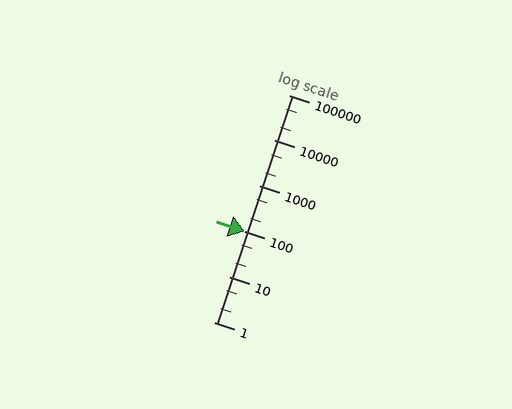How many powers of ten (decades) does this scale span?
The scale spans 5 decades, from 1 to 100000.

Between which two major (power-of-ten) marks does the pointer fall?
The pointer is between 10 and 100.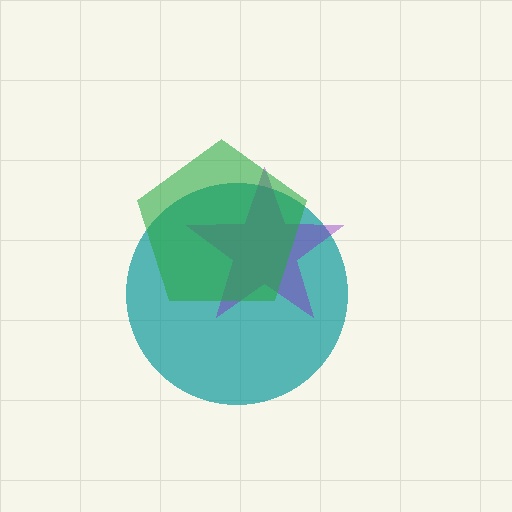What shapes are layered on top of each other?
The layered shapes are: a teal circle, a purple star, a green pentagon.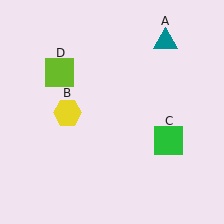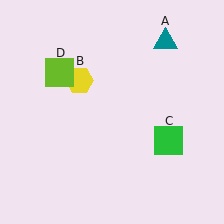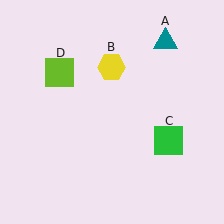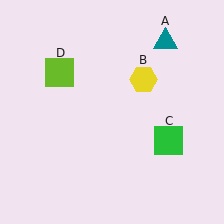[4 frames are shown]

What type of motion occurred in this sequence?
The yellow hexagon (object B) rotated clockwise around the center of the scene.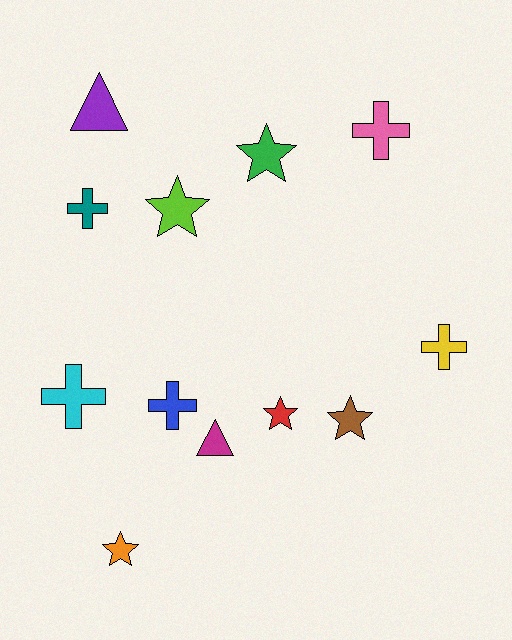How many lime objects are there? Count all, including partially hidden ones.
There is 1 lime object.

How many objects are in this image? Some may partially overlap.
There are 12 objects.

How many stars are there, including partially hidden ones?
There are 5 stars.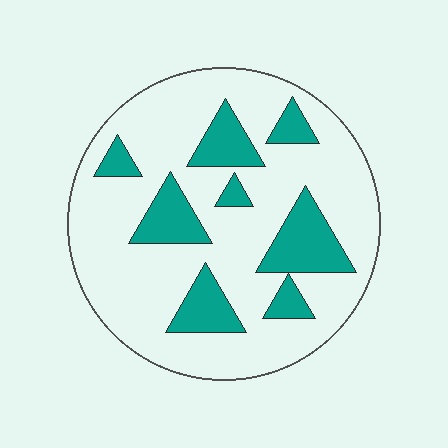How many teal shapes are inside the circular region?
8.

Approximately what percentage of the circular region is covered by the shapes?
Approximately 25%.